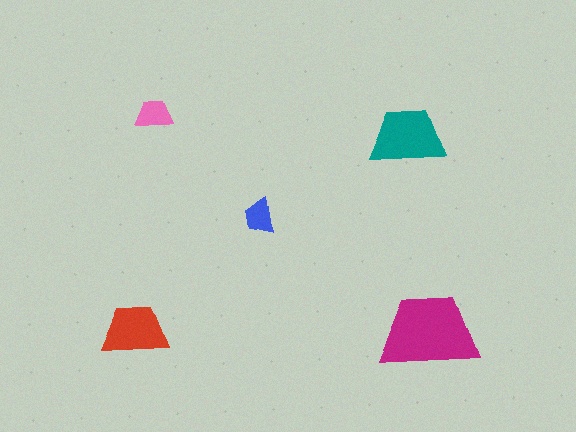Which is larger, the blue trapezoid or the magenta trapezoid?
The magenta one.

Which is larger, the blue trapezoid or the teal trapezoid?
The teal one.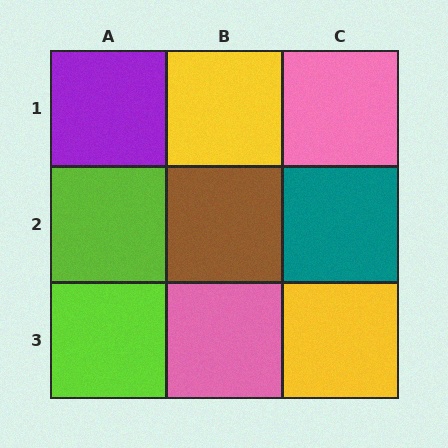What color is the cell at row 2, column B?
Brown.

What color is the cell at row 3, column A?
Lime.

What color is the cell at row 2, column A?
Lime.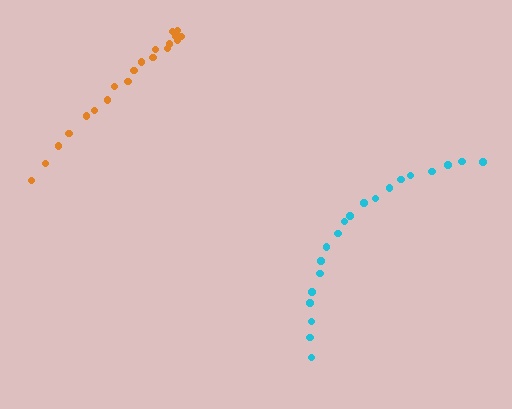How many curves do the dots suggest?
There are 2 distinct paths.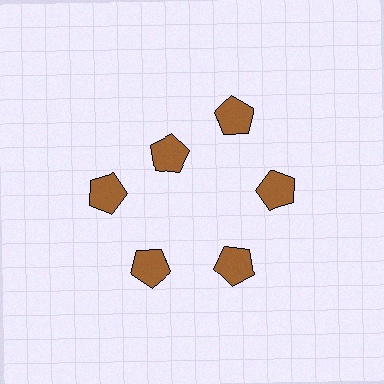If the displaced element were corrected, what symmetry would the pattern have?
It would have 6-fold rotational symmetry — the pattern would map onto itself every 60 degrees.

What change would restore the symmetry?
The symmetry would be restored by moving it outward, back onto the ring so that all 6 pentagons sit at equal angles and equal distance from the center.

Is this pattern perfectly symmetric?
No. The 6 brown pentagons are arranged in a ring, but one element near the 11 o'clock position is pulled inward toward the center, breaking the 6-fold rotational symmetry.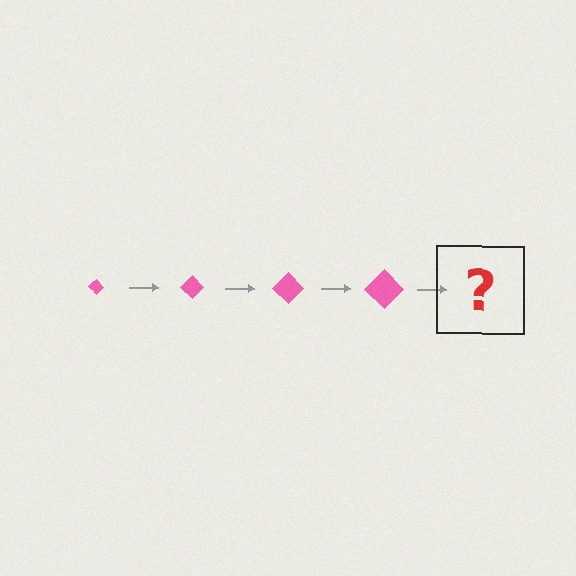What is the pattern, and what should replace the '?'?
The pattern is that the diamond gets progressively larger each step. The '?' should be a pink diamond, larger than the previous one.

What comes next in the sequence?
The next element should be a pink diamond, larger than the previous one.